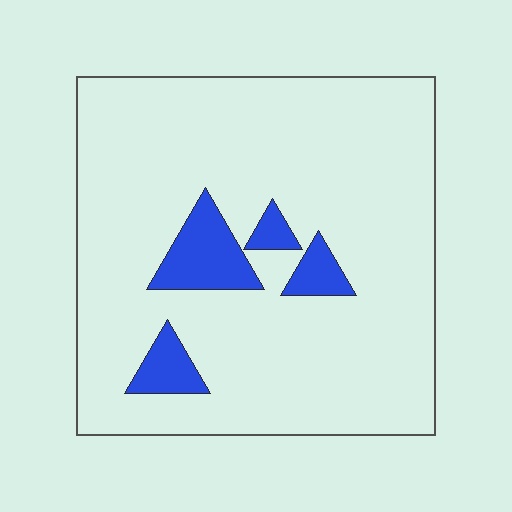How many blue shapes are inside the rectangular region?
4.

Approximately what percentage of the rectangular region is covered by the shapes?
Approximately 10%.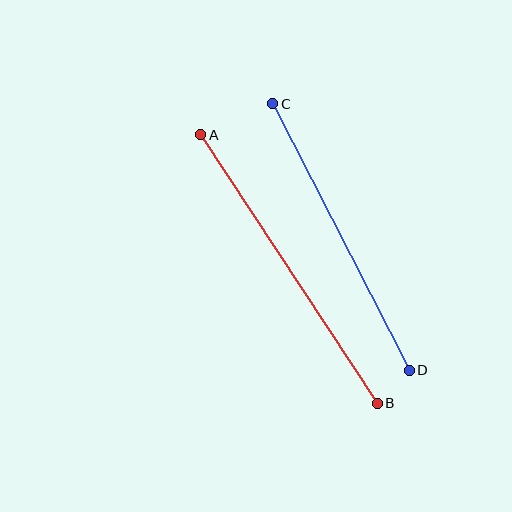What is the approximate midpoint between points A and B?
The midpoint is at approximately (289, 269) pixels.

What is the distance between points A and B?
The distance is approximately 321 pixels.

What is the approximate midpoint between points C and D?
The midpoint is at approximately (341, 237) pixels.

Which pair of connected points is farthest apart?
Points A and B are farthest apart.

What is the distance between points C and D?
The distance is approximately 299 pixels.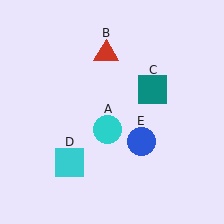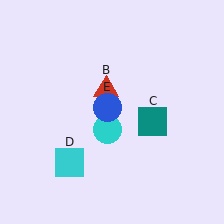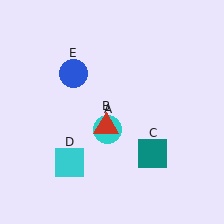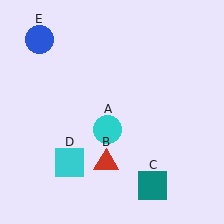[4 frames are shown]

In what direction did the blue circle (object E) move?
The blue circle (object E) moved up and to the left.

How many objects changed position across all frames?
3 objects changed position: red triangle (object B), teal square (object C), blue circle (object E).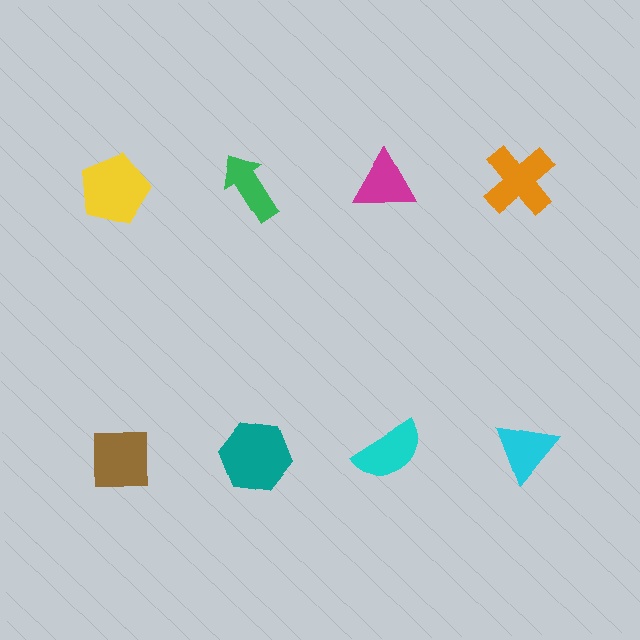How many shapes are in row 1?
4 shapes.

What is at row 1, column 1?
A yellow pentagon.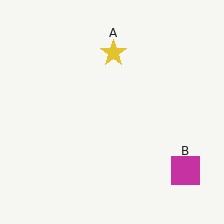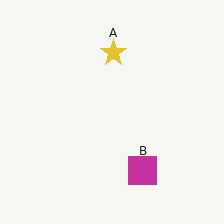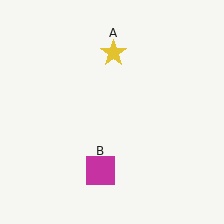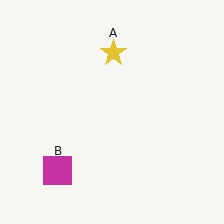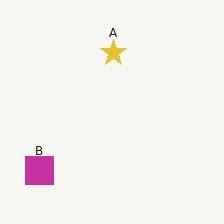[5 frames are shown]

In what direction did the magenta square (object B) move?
The magenta square (object B) moved left.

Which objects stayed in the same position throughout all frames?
Yellow star (object A) remained stationary.